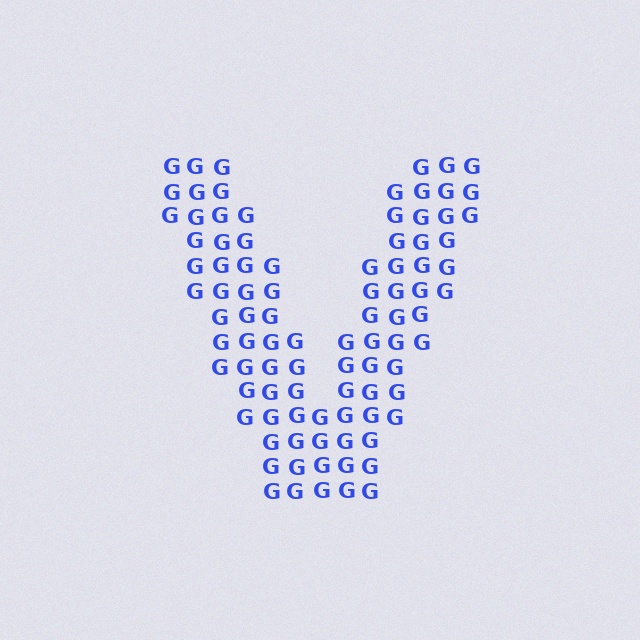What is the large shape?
The large shape is the letter V.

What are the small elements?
The small elements are letter G's.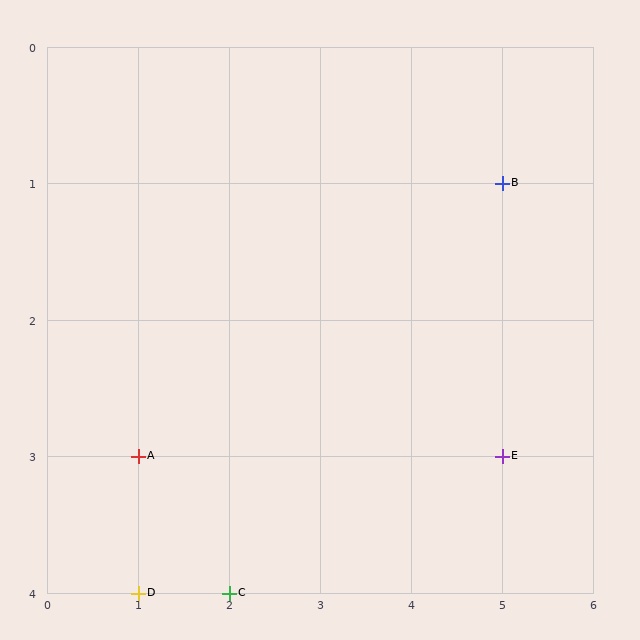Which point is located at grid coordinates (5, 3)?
Point E is at (5, 3).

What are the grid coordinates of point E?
Point E is at grid coordinates (5, 3).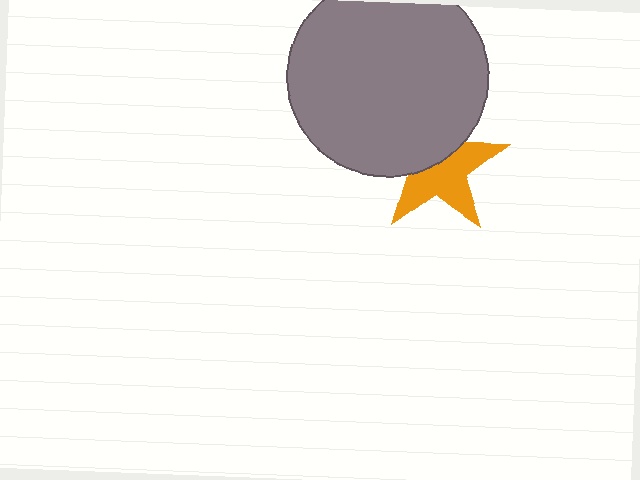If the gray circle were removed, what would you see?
You would see the complete orange star.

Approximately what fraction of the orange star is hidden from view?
Roughly 43% of the orange star is hidden behind the gray circle.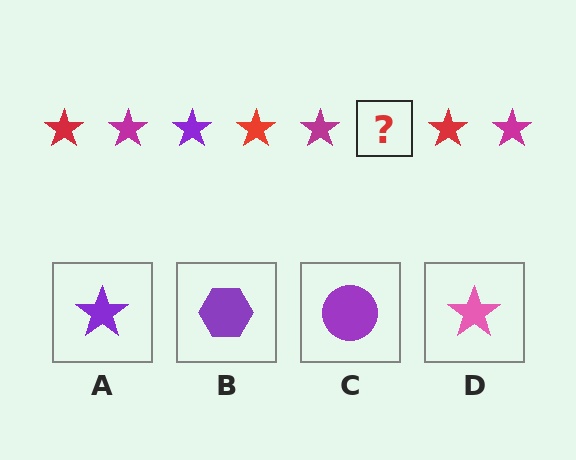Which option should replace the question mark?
Option A.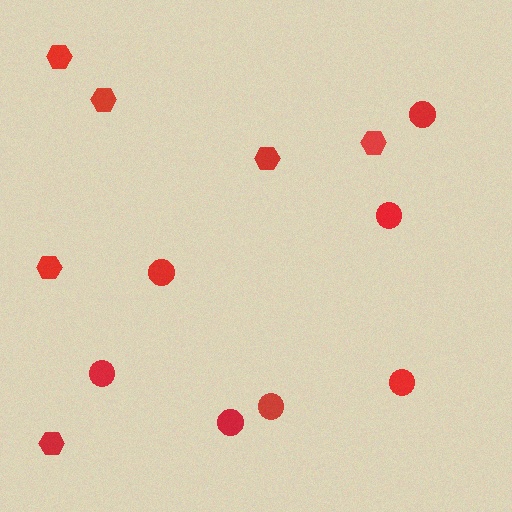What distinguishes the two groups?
There are 2 groups: one group of circles (7) and one group of hexagons (6).